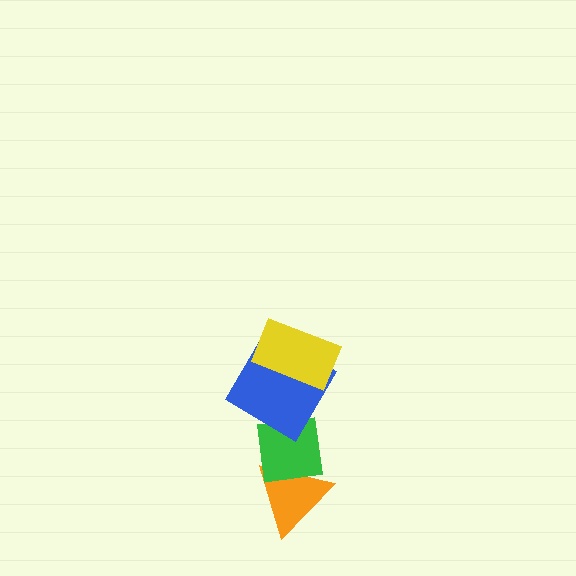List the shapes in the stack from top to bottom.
From top to bottom: the yellow rectangle, the blue diamond, the green square, the orange triangle.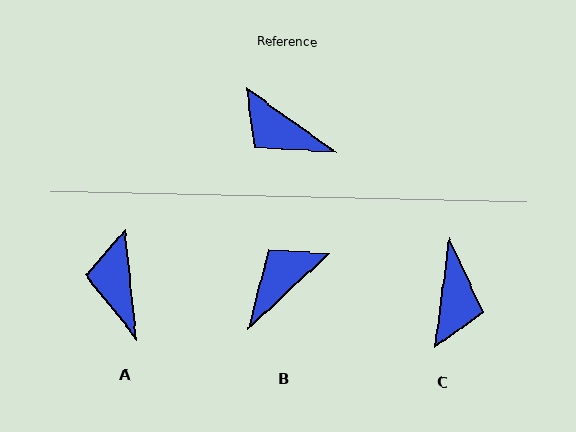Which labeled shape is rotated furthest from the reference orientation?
C, about 118 degrees away.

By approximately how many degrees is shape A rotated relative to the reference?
Approximately 49 degrees clockwise.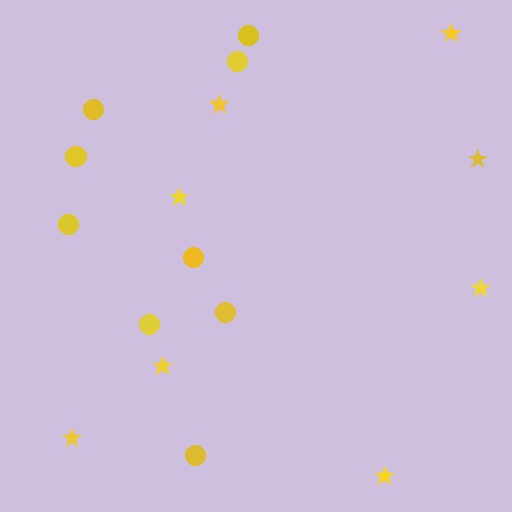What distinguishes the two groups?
There are 2 groups: one group of circles (9) and one group of stars (8).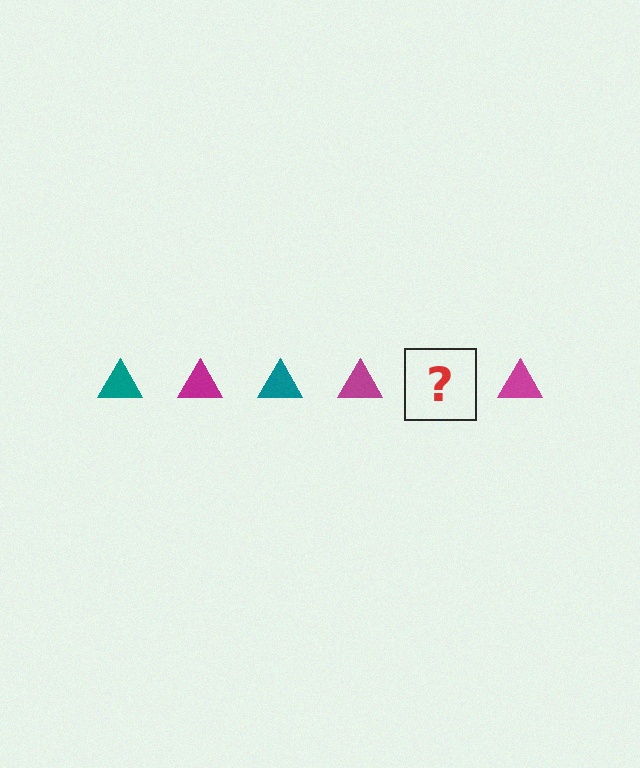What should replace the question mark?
The question mark should be replaced with a teal triangle.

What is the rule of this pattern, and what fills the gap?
The rule is that the pattern cycles through teal, magenta triangles. The gap should be filled with a teal triangle.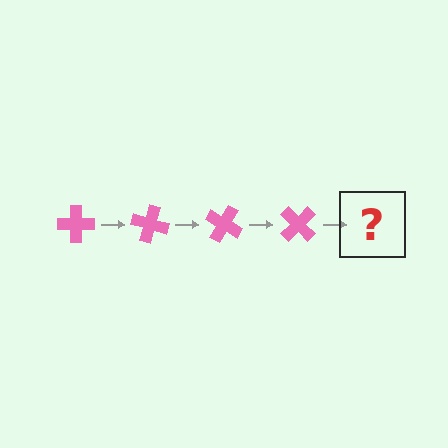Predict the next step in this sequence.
The next step is a pink cross rotated 60 degrees.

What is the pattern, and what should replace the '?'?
The pattern is that the cross rotates 15 degrees each step. The '?' should be a pink cross rotated 60 degrees.